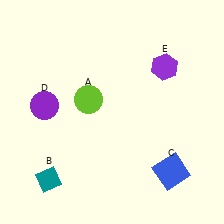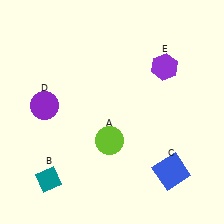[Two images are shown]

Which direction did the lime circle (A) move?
The lime circle (A) moved down.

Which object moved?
The lime circle (A) moved down.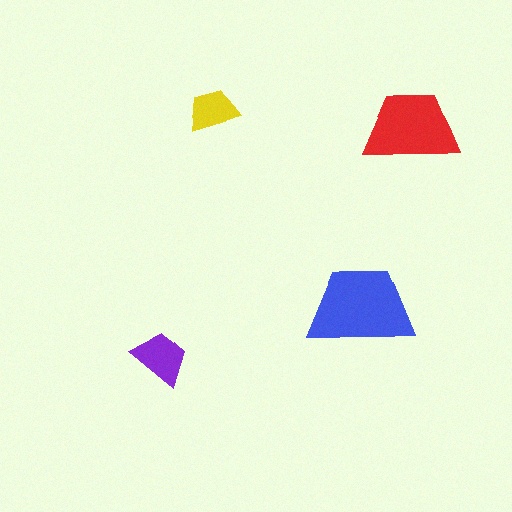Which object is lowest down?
The purple trapezoid is bottommost.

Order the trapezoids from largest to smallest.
the blue one, the red one, the purple one, the yellow one.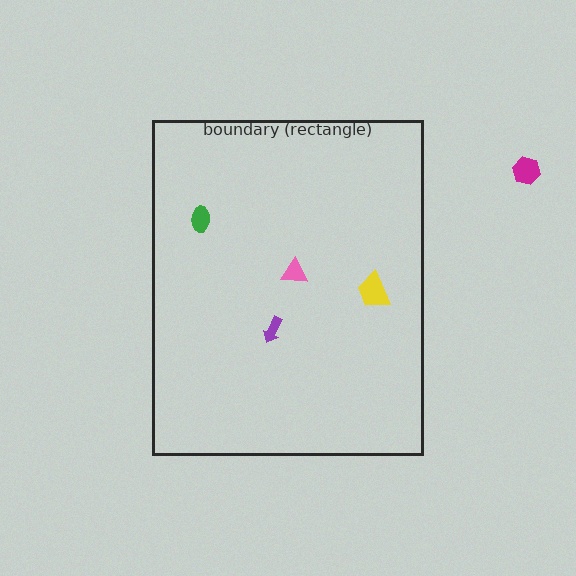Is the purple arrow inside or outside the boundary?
Inside.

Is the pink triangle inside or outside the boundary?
Inside.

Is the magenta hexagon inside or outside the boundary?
Outside.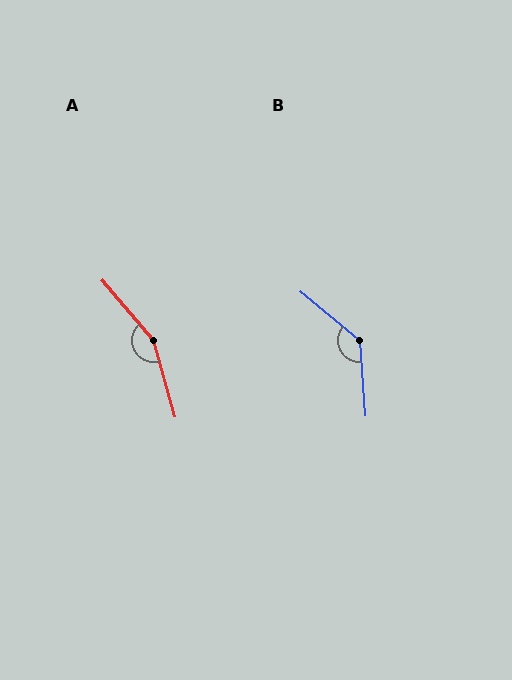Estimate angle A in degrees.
Approximately 155 degrees.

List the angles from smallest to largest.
B (134°), A (155°).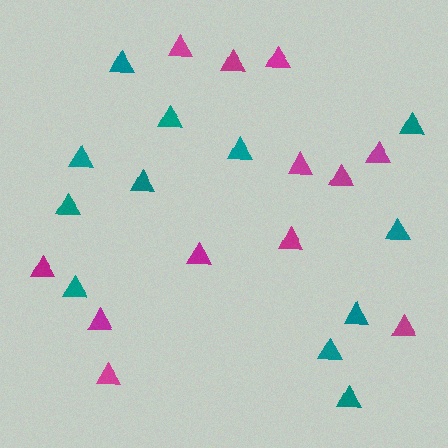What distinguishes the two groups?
There are 2 groups: one group of teal triangles (12) and one group of magenta triangles (12).